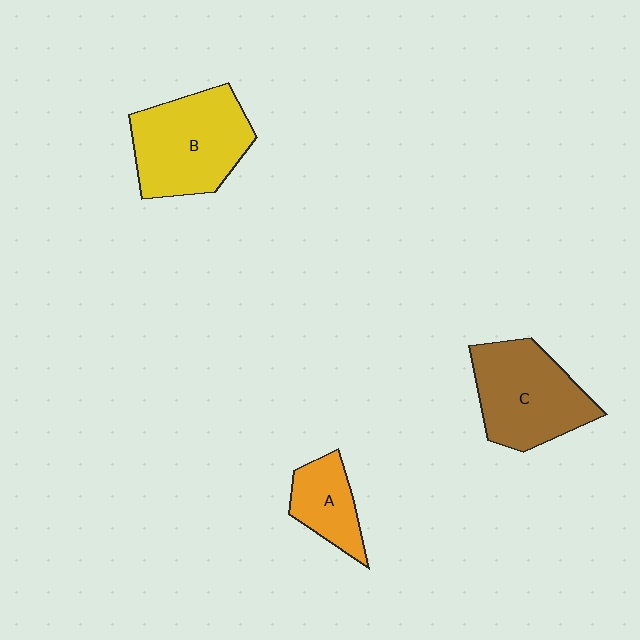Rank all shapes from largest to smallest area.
From largest to smallest: B (yellow), C (brown), A (orange).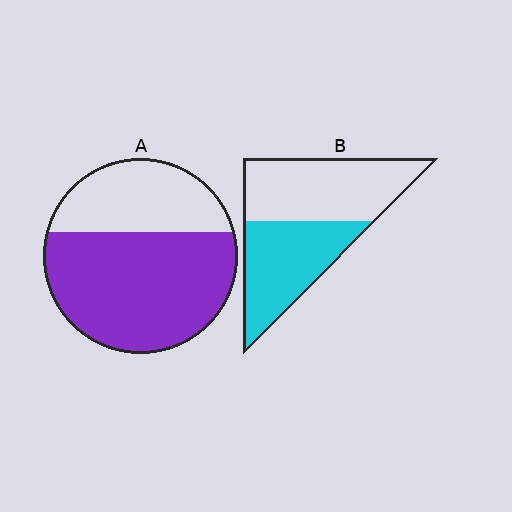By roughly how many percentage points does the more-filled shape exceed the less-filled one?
By roughly 20 percentage points (A over B).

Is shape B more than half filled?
Roughly half.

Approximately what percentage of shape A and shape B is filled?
A is approximately 65% and B is approximately 45%.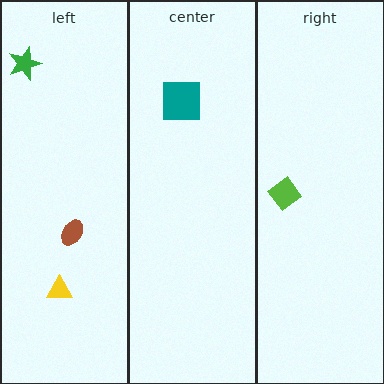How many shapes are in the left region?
3.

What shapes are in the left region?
The brown ellipse, the yellow triangle, the green star.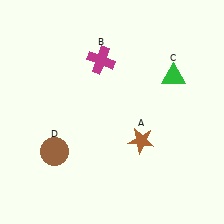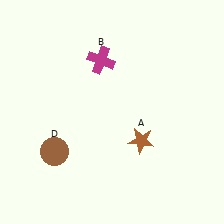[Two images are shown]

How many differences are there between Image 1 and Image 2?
There is 1 difference between the two images.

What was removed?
The green triangle (C) was removed in Image 2.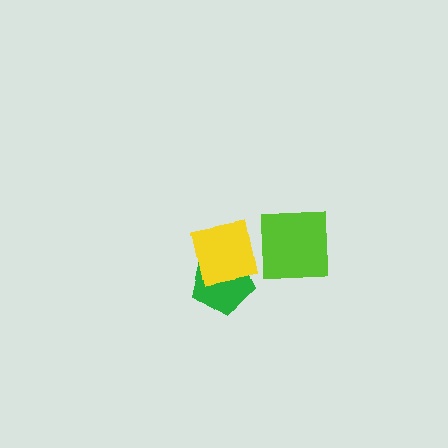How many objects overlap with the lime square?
0 objects overlap with the lime square.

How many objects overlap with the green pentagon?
1 object overlaps with the green pentagon.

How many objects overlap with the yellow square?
1 object overlaps with the yellow square.